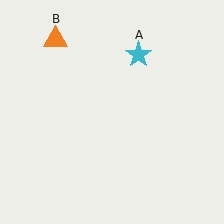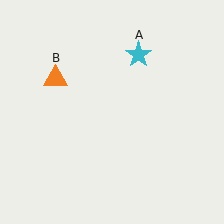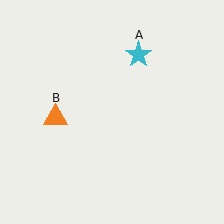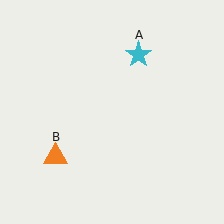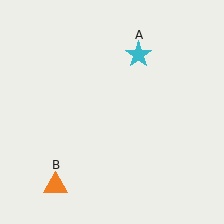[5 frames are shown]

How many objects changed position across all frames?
1 object changed position: orange triangle (object B).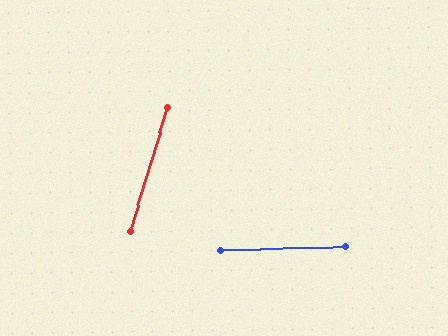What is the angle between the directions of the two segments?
Approximately 72 degrees.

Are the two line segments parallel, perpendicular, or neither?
Neither parallel nor perpendicular — they differ by about 72°.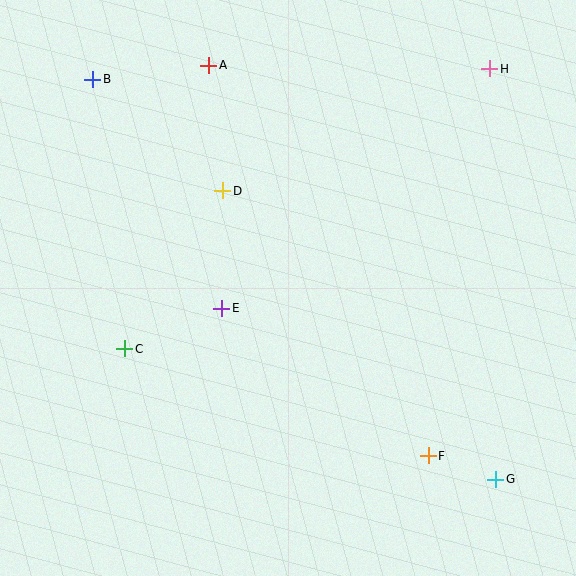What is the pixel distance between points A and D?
The distance between A and D is 126 pixels.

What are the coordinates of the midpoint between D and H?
The midpoint between D and H is at (356, 130).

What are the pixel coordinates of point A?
Point A is at (209, 65).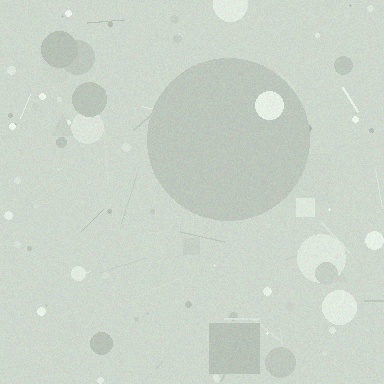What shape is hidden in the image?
A circle is hidden in the image.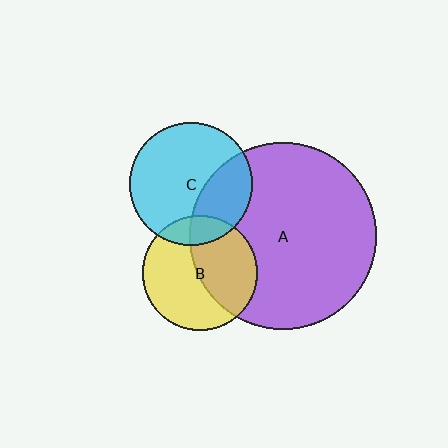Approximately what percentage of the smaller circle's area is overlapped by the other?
Approximately 45%.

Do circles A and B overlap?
Yes.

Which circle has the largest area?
Circle A (purple).